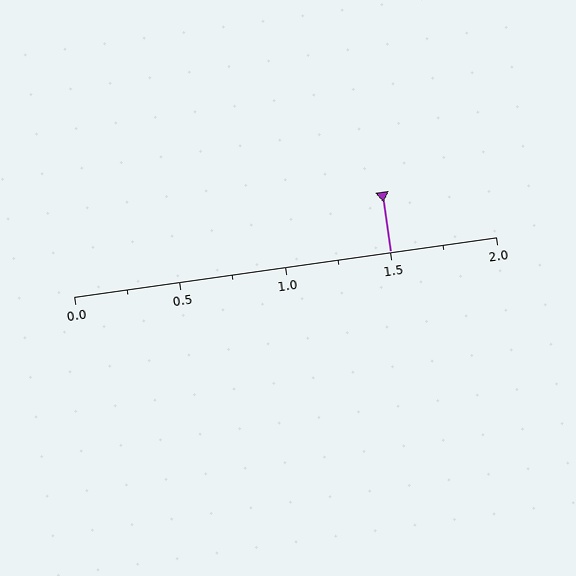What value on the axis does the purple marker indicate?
The marker indicates approximately 1.5.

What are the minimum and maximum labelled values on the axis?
The axis runs from 0.0 to 2.0.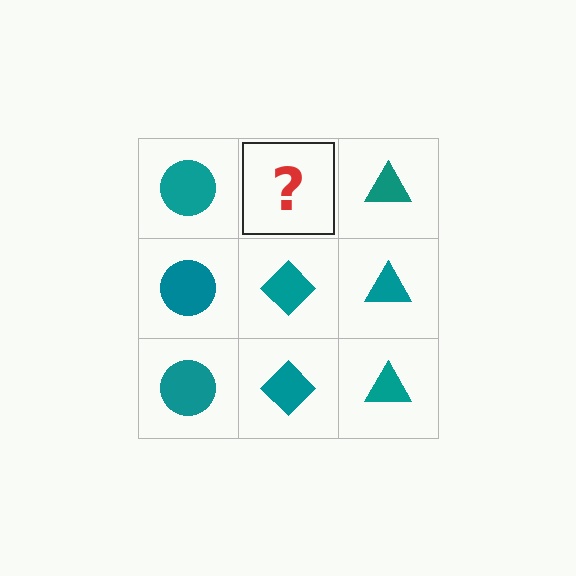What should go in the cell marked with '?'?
The missing cell should contain a teal diamond.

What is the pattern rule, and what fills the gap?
The rule is that each column has a consistent shape. The gap should be filled with a teal diamond.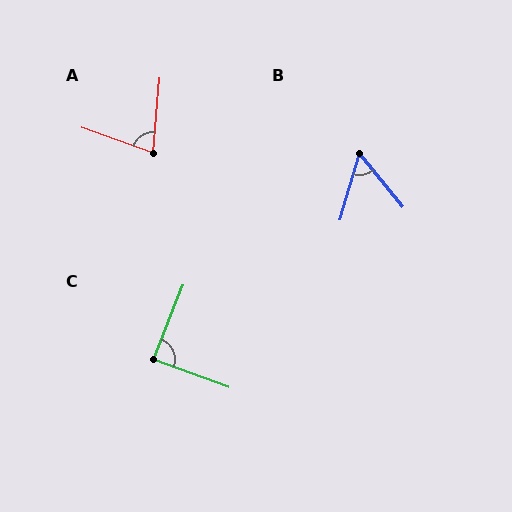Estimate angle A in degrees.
Approximately 75 degrees.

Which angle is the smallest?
B, at approximately 55 degrees.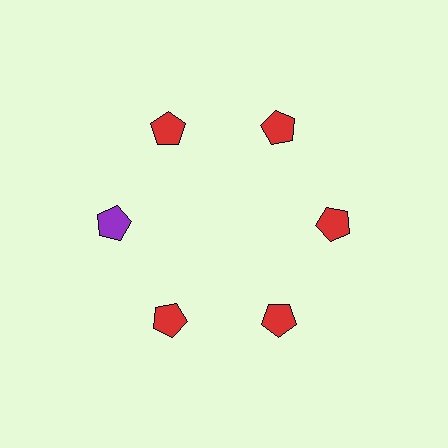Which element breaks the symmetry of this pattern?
The purple pentagon at roughly the 9 o'clock position breaks the symmetry. All other shapes are red pentagons.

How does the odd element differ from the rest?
It has a different color: purple instead of red.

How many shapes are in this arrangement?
There are 6 shapes arranged in a ring pattern.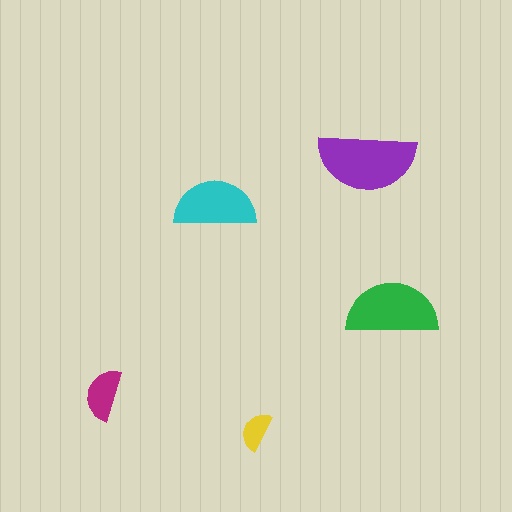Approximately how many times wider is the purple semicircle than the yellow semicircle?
About 2.5 times wider.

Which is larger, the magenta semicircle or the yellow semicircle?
The magenta one.